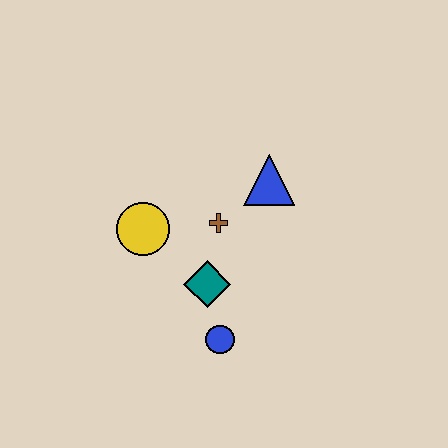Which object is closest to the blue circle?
The teal diamond is closest to the blue circle.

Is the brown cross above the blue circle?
Yes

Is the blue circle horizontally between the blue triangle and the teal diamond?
Yes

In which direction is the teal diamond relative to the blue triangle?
The teal diamond is below the blue triangle.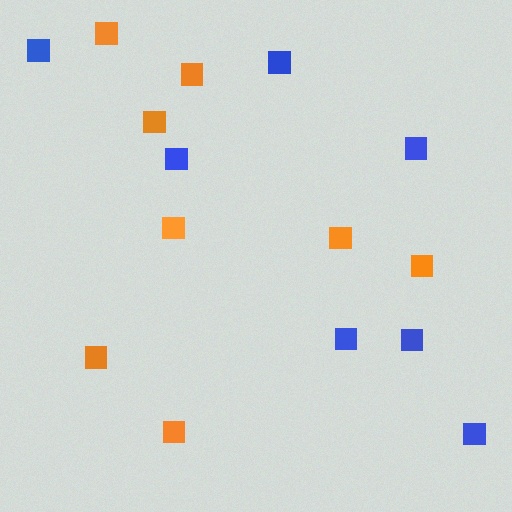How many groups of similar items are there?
There are 2 groups: one group of blue squares (7) and one group of orange squares (8).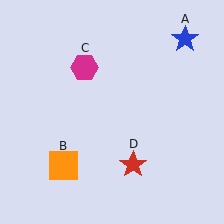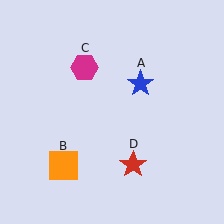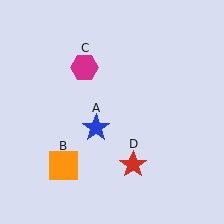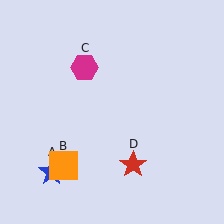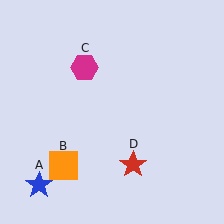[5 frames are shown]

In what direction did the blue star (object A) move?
The blue star (object A) moved down and to the left.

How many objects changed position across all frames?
1 object changed position: blue star (object A).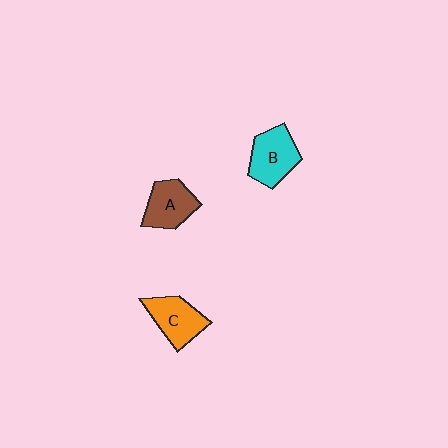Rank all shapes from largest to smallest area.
From largest to smallest: B (cyan), C (orange), A (brown).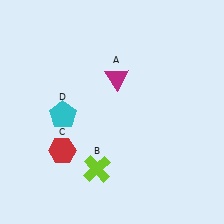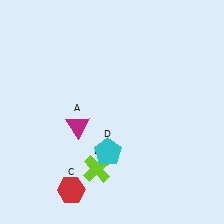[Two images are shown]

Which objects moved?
The objects that moved are: the magenta triangle (A), the red hexagon (C), the cyan pentagon (D).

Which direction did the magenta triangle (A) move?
The magenta triangle (A) moved down.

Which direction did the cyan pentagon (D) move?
The cyan pentagon (D) moved right.